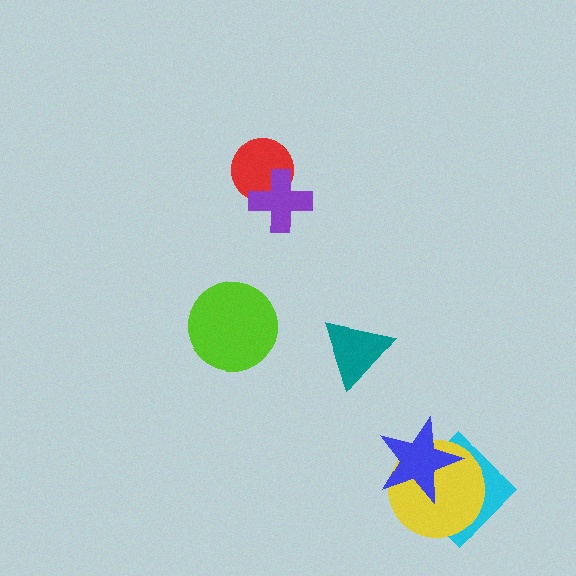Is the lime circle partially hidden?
No, no other shape covers it.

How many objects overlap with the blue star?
2 objects overlap with the blue star.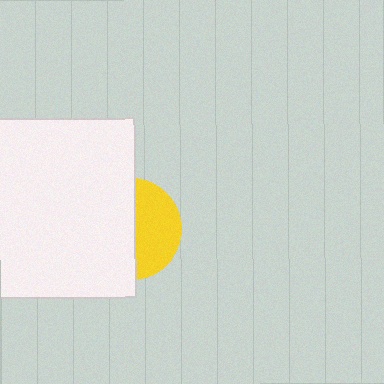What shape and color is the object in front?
The object in front is a white rectangle.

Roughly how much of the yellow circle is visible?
A small part of it is visible (roughly 44%).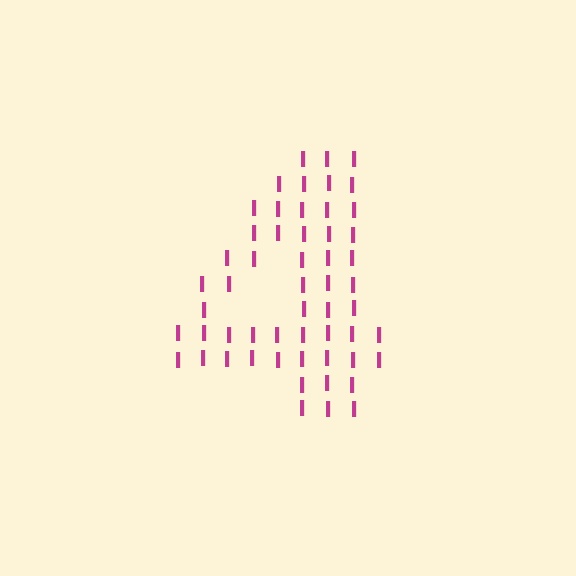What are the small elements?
The small elements are letter I's.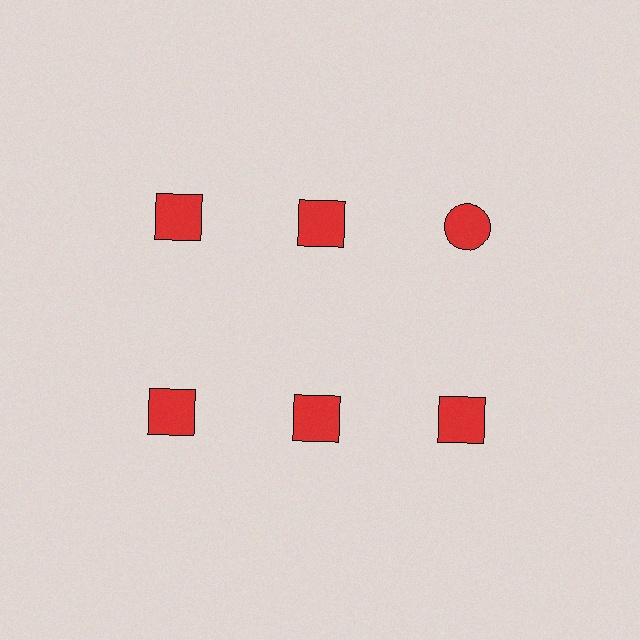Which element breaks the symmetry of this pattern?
The red circle in the top row, center column breaks the symmetry. All other shapes are red squares.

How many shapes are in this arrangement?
There are 6 shapes arranged in a grid pattern.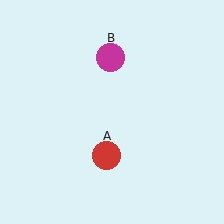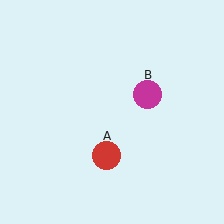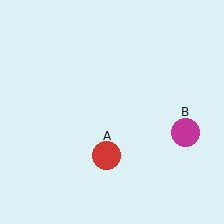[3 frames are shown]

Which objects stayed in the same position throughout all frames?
Red circle (object A) remained stationary.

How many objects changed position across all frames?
1 object changed position: magenta circle (object B).